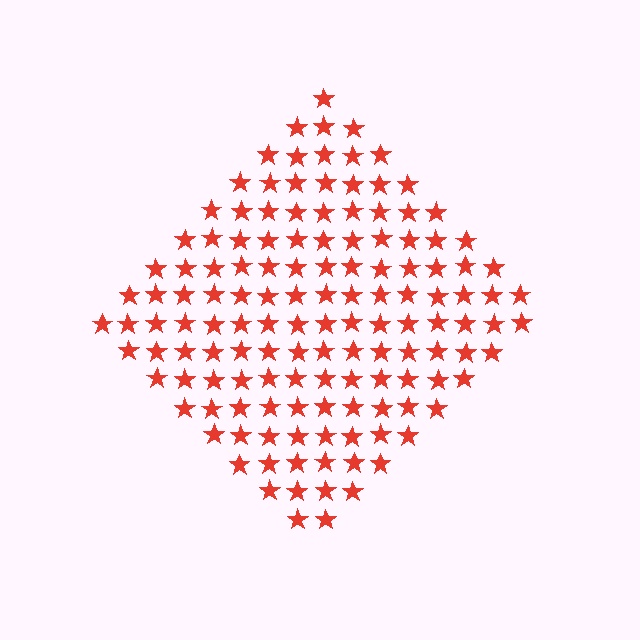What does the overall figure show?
The overall figure shows a diamond.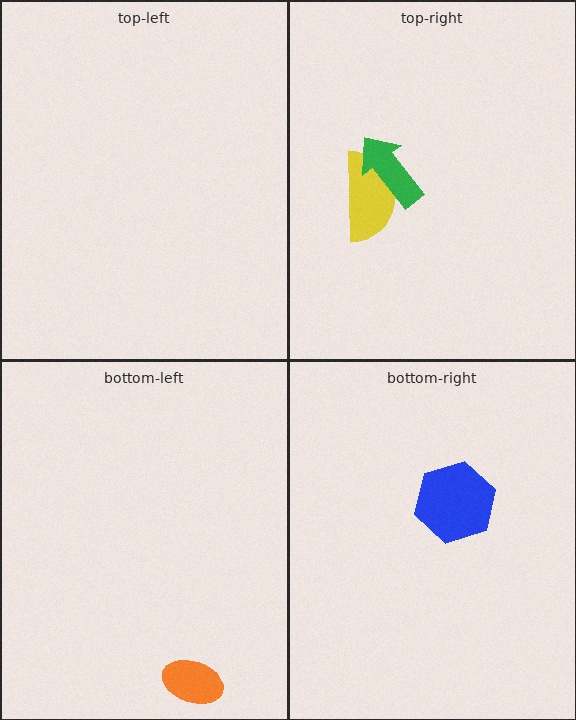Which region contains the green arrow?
The top-right region.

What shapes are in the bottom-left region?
The orange ellipse.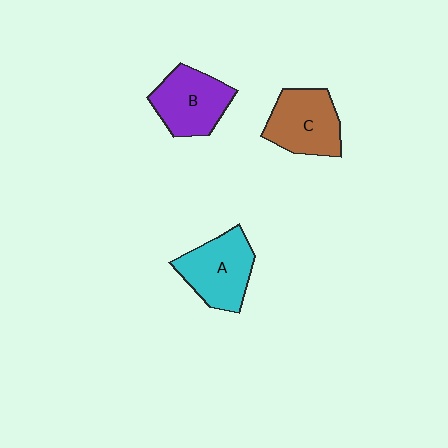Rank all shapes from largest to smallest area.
From largest to smallest: A (cyan), C (brown), B (purple).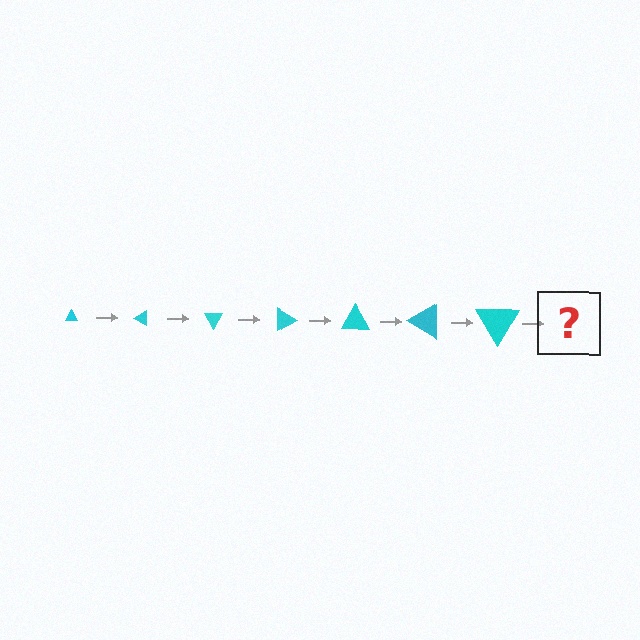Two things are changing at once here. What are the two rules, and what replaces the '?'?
The two rules are that the triangle grows larger each step and it rotates 30 degrees each step. The '?' should be a triangle, larger than the previous one and rotated 210 degrees from the start.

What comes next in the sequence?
The next element should be a triangle, larger than the previous one and rotated 210 degrees from the start.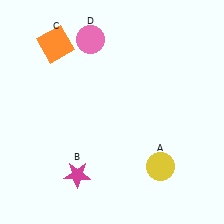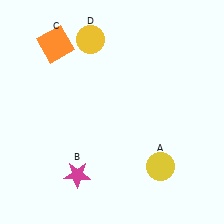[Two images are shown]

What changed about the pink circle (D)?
In Image 1, D is pink. In Image 2, it changed to yellow.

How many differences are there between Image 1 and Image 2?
There is 1 difference between the two images.